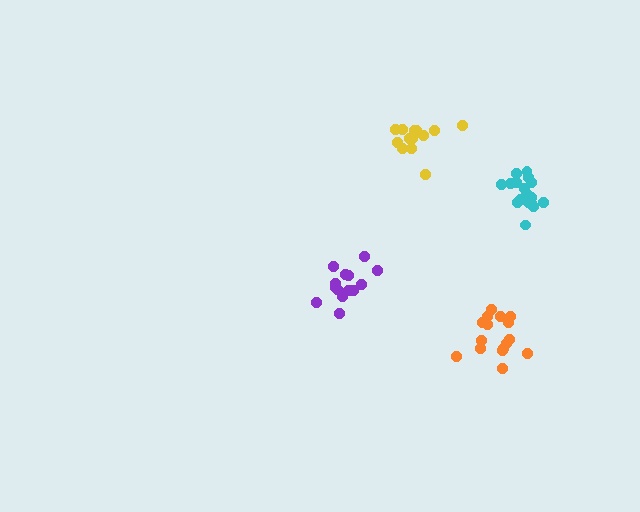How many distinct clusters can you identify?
There are 4 distinct clusters.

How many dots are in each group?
Group 1: 16 dots, Group 2: 13 dots, Group 3: 17 dots, Group 4: 14 dots (60 total).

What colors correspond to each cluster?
The clusters are colored: orange, yellow, cyan, purple.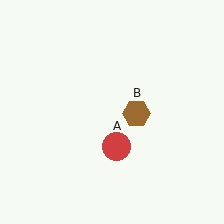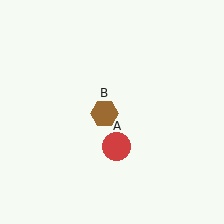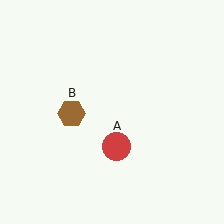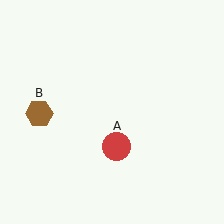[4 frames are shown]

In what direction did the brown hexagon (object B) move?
The brown hexagon (object B) moved left.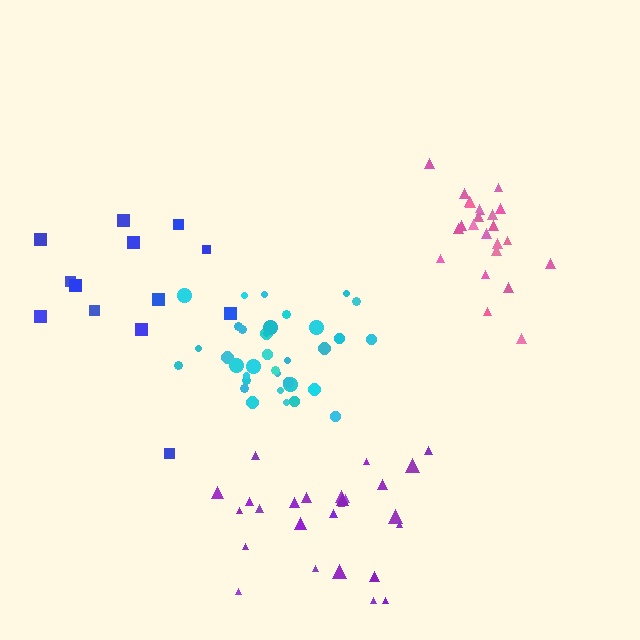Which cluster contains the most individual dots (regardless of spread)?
Cyan (35).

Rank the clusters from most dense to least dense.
pink, cyan, purple, blue.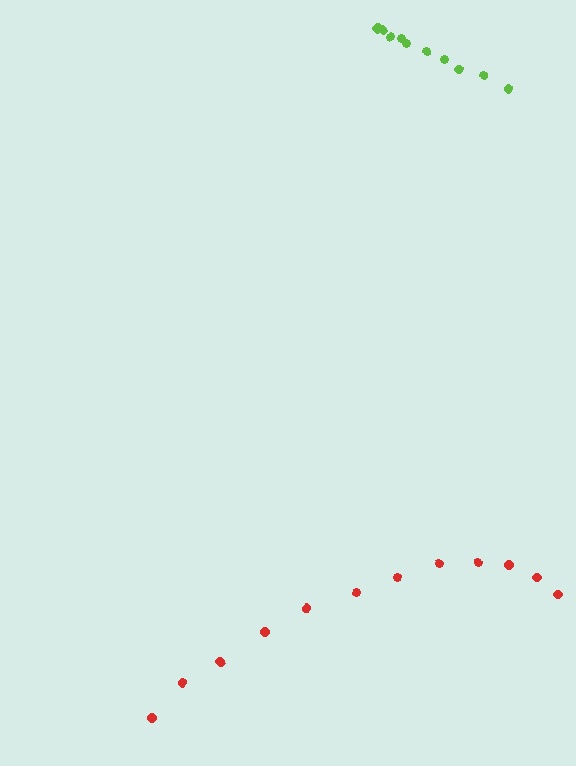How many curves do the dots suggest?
There are 2 distinct paths.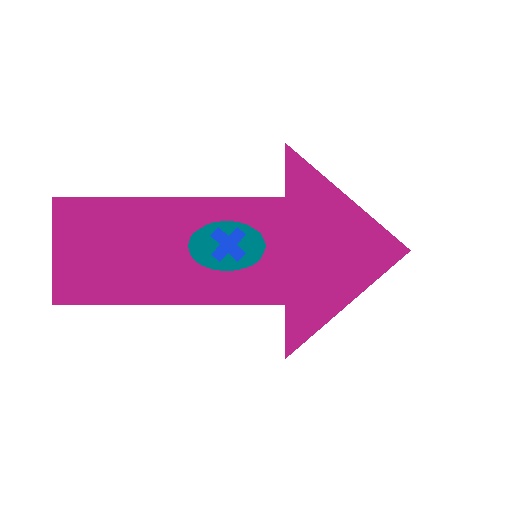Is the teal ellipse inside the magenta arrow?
Yes.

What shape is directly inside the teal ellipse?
The blue cross.